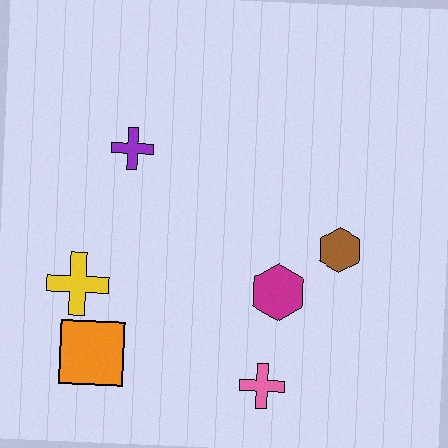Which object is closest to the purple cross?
The yellow cross is closest to the purple cross.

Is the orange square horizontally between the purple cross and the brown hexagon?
No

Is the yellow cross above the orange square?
Yes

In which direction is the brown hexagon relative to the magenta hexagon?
The brown hexagon is to the right of the magenta hexagon.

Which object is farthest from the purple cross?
The pink cross is farthest from the purple cross.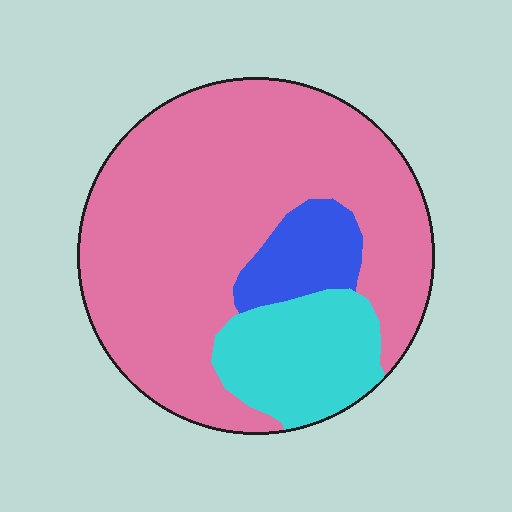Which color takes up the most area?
Pink, at roughly 75%.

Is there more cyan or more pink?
Pink.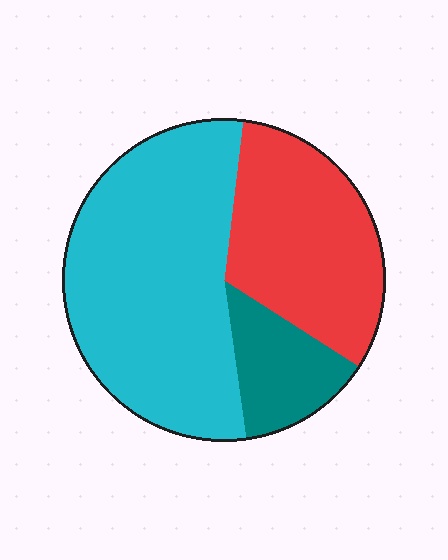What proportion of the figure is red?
Red takes up about one third (1/3) of the figure.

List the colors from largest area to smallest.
From largest to smallest: cyan, red, teal.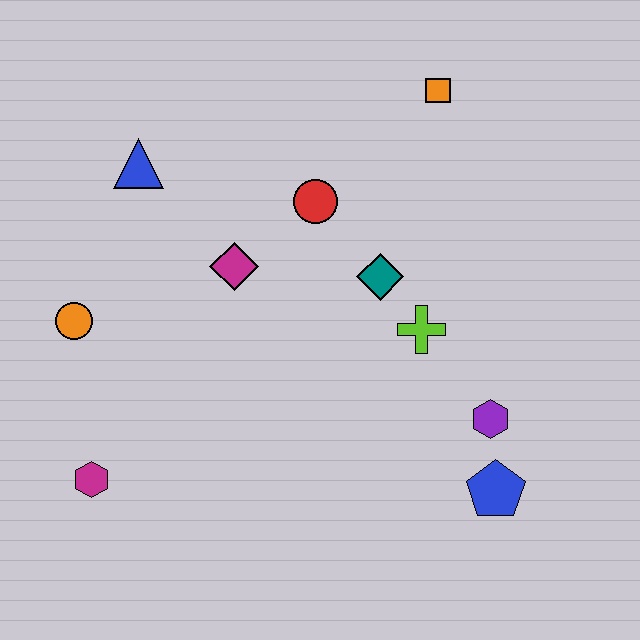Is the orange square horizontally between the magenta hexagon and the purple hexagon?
Yes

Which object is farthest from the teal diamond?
The magenta hexagon is farthest from the teal diamond.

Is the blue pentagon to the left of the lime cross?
No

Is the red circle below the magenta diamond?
No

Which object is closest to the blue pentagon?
The purple hexagon is closest to the blue pentagon.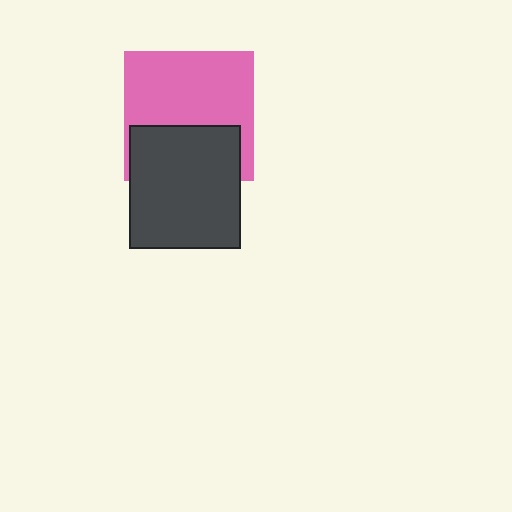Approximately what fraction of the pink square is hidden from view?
Roughly 37% of the pink square is hidden behind the dark gray rectangle.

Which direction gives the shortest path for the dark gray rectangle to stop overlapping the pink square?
Moving down gives the shortest separation.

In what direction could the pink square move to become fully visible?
The pink square could move up. That would shift it out from behind the dark gray rectangle entirely.